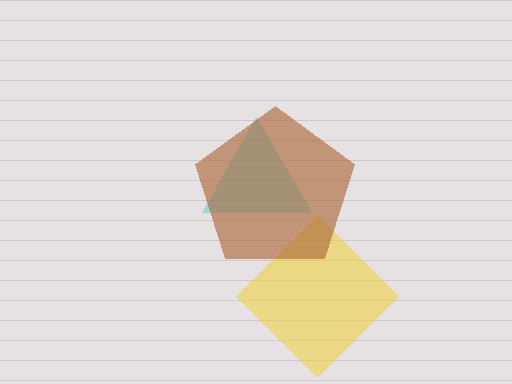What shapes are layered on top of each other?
The layered shapes are: a yellow diamond, a cyan triangle, a brown pentagon.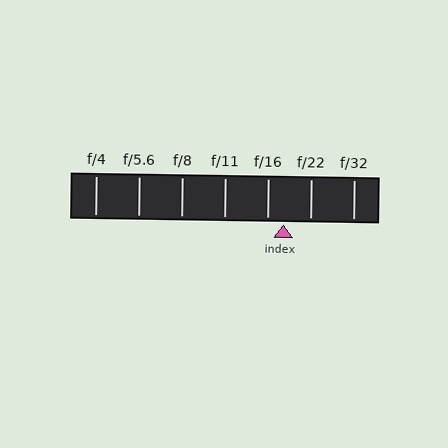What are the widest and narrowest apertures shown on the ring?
The widest aperture shown is f/4 and the narrowest is f/32.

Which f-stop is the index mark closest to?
The index mark is closest to f/16.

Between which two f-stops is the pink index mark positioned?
The index mark is between f/16 and f/22.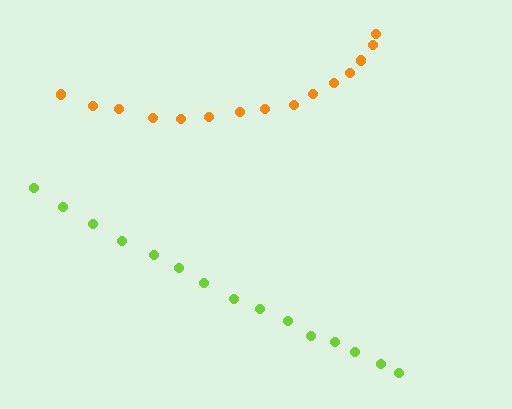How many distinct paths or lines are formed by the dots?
There are 2 distinct paths.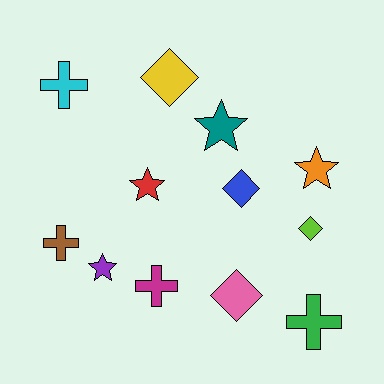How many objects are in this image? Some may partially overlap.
There are 12 objects.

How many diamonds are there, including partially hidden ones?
There are 4 diamonds.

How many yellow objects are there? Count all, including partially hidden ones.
There is 1 yellow object.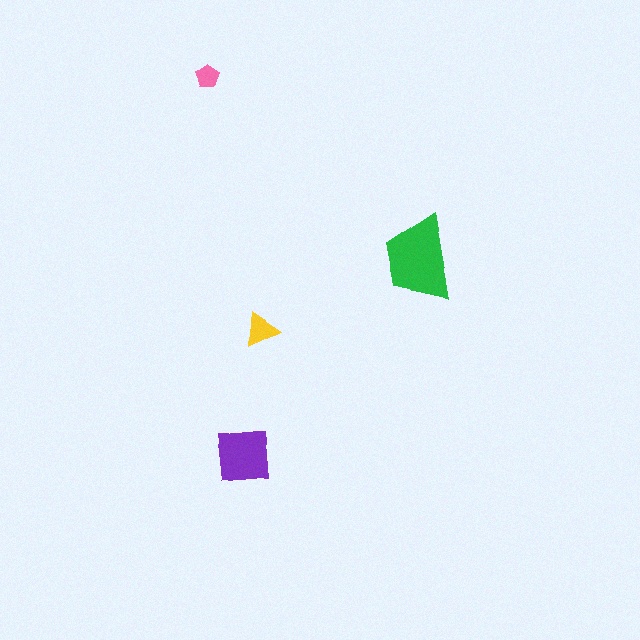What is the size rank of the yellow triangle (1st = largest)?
3rd.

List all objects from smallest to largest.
The pink pentagon, the yellow triangle, the purple square, the green trapezoid.